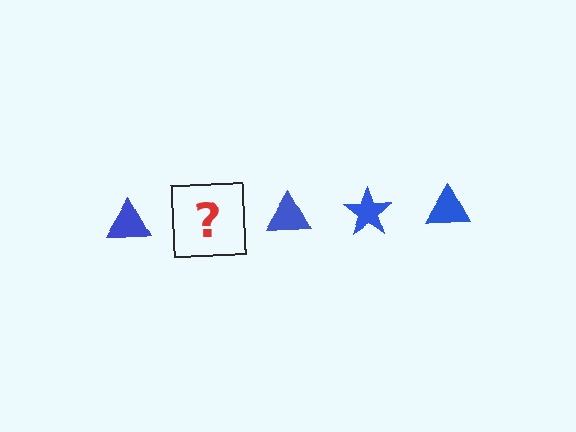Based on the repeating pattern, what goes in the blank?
The blank should be a blue star.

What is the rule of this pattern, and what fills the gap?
The rule is that the pattern cycles through triangle, star shapes in blue. The gap should be filled with a blue star.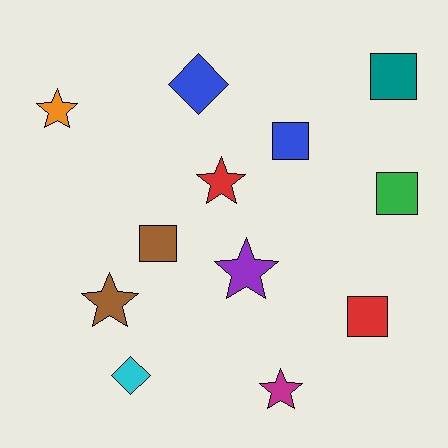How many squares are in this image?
There are 5 squares.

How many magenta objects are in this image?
There is 1 magenta object.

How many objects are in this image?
There are 12 objects.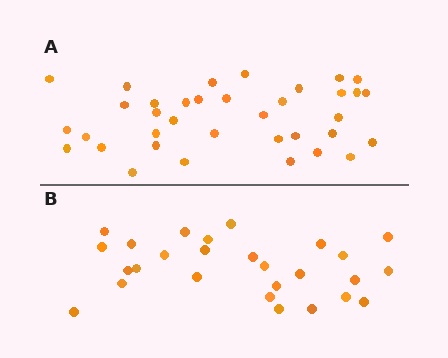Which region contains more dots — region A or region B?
Region A (the top region) has more dots.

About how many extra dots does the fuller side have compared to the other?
Region A has roughly 8 or so more dots than region B.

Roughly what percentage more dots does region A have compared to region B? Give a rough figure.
About 35% more.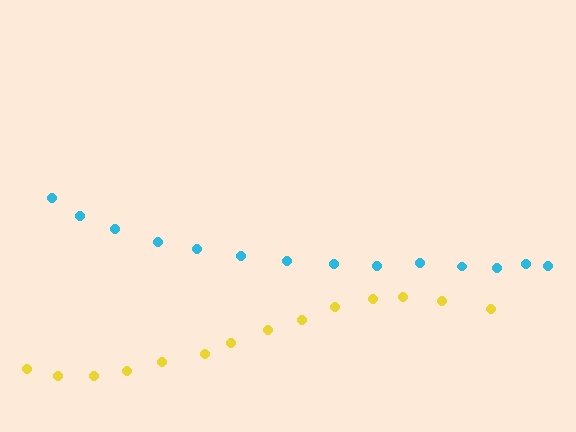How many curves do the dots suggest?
There are 2 distinct paths.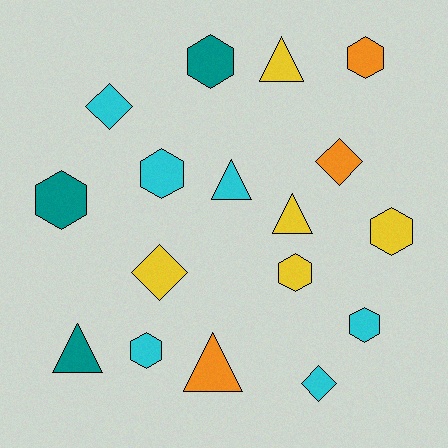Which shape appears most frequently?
Hexagon, with 8 objects.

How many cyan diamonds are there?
There are 2 cyan diamonds.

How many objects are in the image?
There are 17 objects.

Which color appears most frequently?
Cyan, with 6 objects.